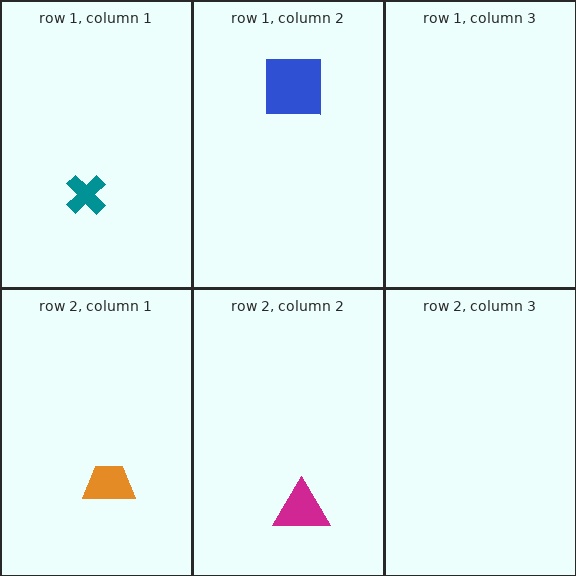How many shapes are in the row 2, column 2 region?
1.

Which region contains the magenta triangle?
The row 2, column 2 region.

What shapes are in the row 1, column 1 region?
The teal cross.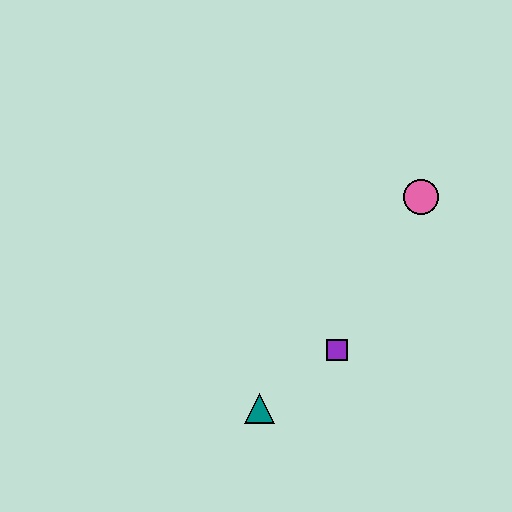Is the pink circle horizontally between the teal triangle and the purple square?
No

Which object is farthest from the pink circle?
The teal triangle is farthest from the pink circle.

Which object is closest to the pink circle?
The purple square is closest to the pink circle.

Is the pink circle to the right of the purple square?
Yes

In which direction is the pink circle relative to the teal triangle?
The pink circle is above the teal triangle.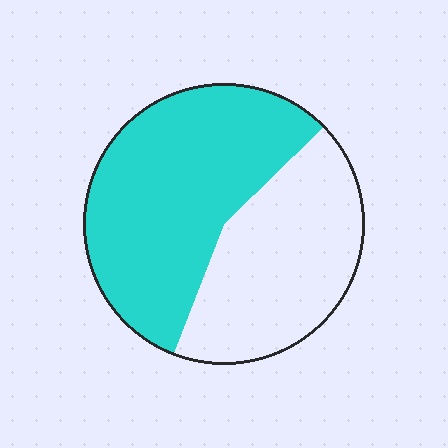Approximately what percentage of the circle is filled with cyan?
Approximately 55%.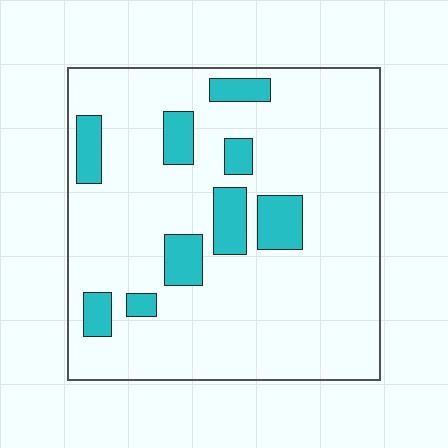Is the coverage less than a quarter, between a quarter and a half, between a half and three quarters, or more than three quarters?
Less than a quarter.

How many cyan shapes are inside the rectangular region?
9.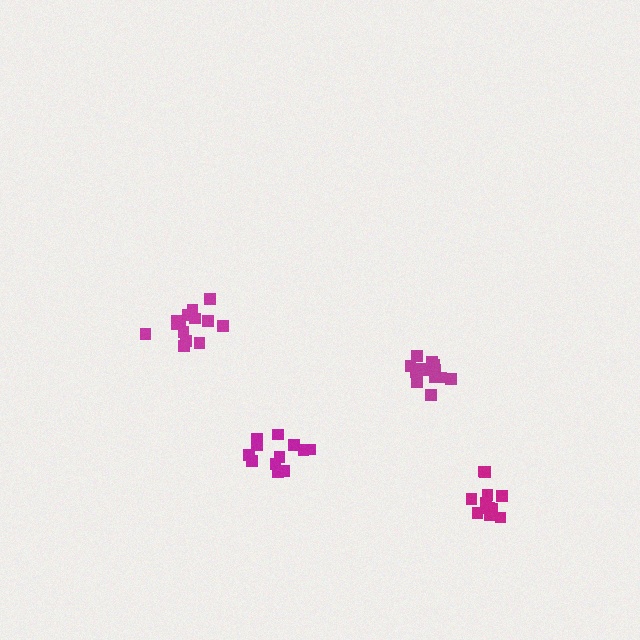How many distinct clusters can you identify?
There are 4 distinct clusters.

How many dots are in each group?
Group 1: 13 dots, Group 2: 14 dots, Group 3: 12 dots, Group 4: 12 dots (51 total).